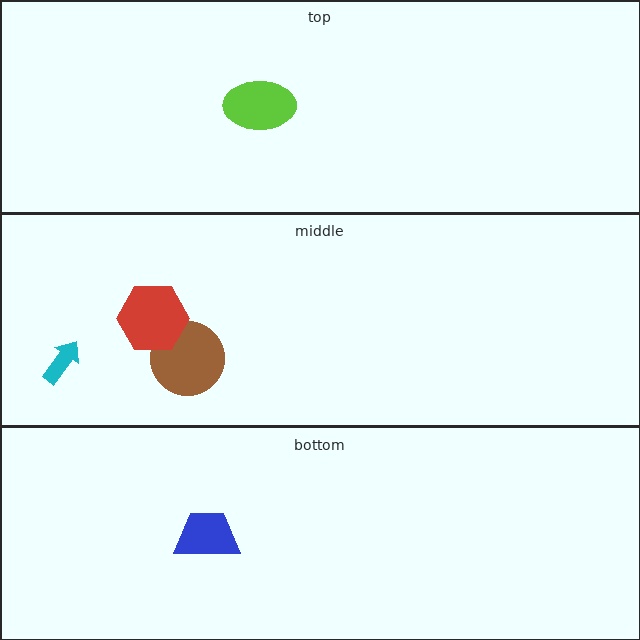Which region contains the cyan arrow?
The middle region.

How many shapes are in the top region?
1.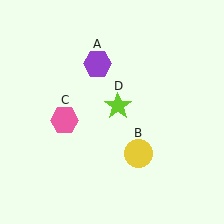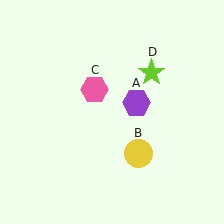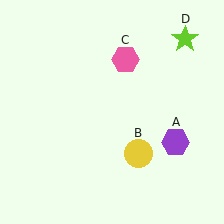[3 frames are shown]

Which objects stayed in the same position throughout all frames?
Yellow circle (object B) remained stationary.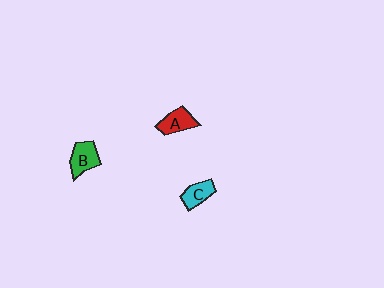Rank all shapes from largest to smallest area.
From largest to smallest: B (green), A (red), C (cyan).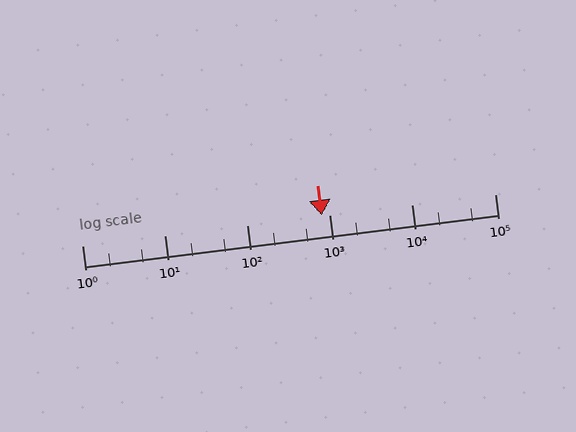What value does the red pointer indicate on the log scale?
The pointer indicates approximately 810.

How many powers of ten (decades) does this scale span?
The scale spans 5 decades, from 1 to 100000.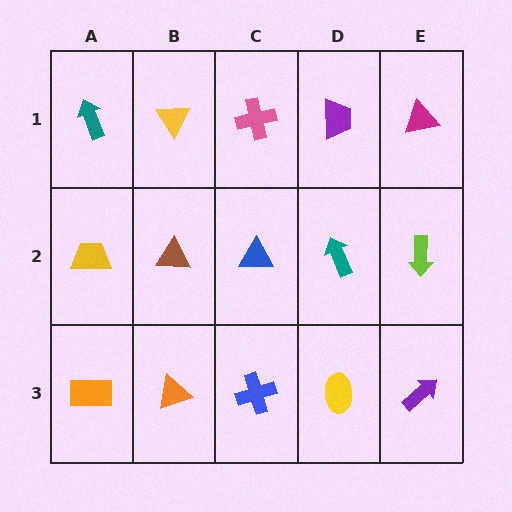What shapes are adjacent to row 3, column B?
A brown triangle (row 2, column B), an orange rectangle (row 3, column A), a blue cross (row 3, column C).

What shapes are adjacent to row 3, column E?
A lime arrow (row 2, column E), a yellow ellipse (row 3, column D).